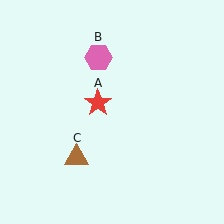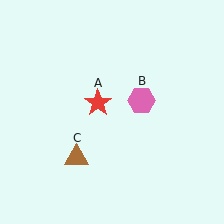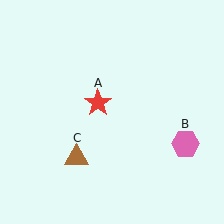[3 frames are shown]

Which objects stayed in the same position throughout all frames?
Red star (object A) and brown triangle (object C) remained stationary.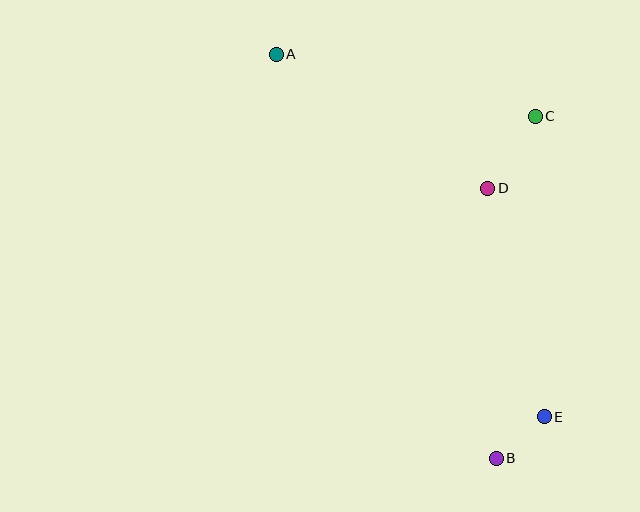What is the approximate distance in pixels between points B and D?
The distance between B and D is approximately 270 pixels.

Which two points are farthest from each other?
Points A and B are farthest from each other.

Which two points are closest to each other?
Points B and E are closest to each other.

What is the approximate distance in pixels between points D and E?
The distance between D and E is approximately 235 pixels.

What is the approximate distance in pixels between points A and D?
The distance between A and D is approximately 250 pixels.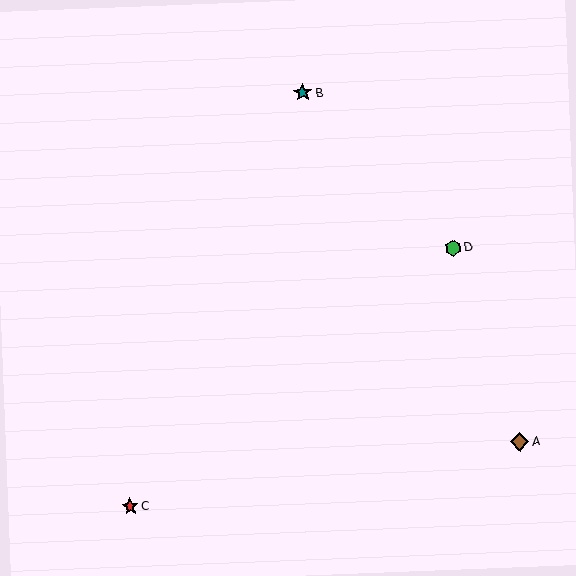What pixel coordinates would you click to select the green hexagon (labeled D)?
Click at (453, 248) to select the green hexagon D.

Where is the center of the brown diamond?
The center of the brown diamond is at (519, 442).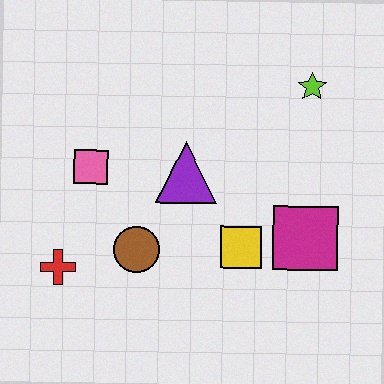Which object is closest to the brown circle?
The red cross is closest to the brown circle.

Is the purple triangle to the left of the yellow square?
Yes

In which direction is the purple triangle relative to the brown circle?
The purple triangle is above the brown circle.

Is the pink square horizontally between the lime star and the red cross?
Yes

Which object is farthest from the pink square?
The lime star is farthest from the pink square.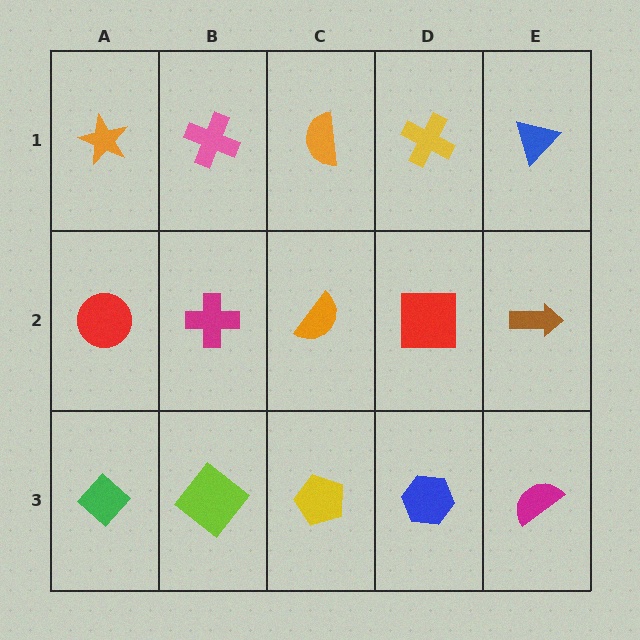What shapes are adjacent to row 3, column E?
A brown arrow (row 2, column E), a blue hexagon (row 3, column D).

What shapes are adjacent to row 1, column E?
A brown arrow (row 2, column E), a yellow cross (row 1, column D).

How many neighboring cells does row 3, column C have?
3.